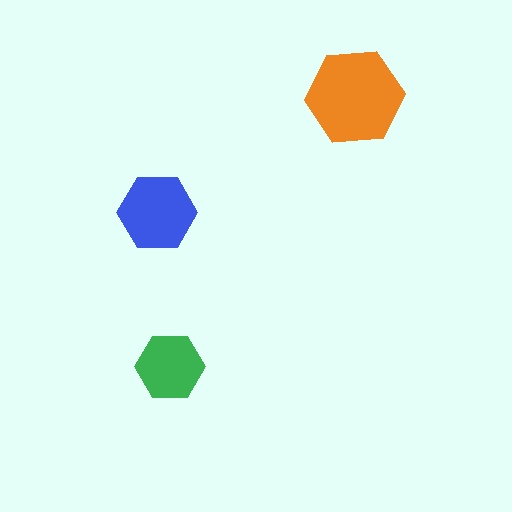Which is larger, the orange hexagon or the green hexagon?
The orange one.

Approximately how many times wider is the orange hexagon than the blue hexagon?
About 1.5 times wider.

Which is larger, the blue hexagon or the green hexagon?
The blue one.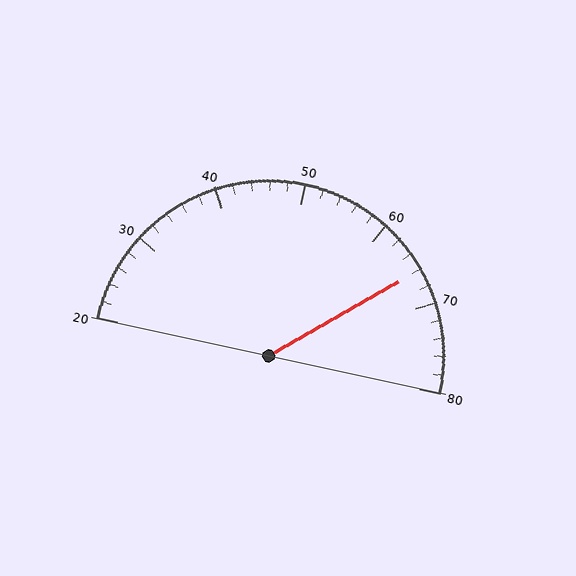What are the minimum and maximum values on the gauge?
The gauge ranges from 20 to 80.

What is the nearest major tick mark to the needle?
The nearest major tick mark is 70.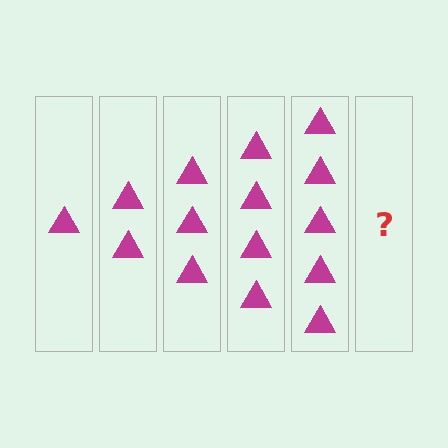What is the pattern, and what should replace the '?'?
The pattern is that each step adds one more triangle. The '?' should be 6 triangles.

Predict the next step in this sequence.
The next step is 6 triangles.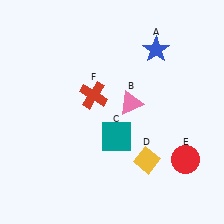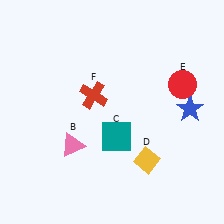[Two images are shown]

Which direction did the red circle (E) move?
The red circle (E) moved up.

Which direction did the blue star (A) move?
The blue star (A) moved down.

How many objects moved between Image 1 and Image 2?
3 objects moved between the two images.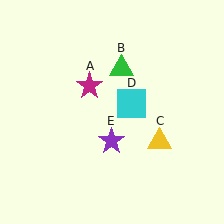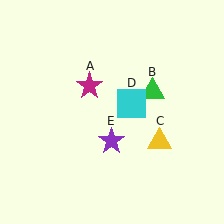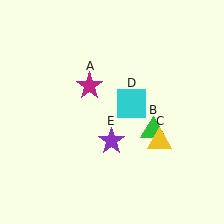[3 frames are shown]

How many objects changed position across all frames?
1 object changed position: green triangle (object B).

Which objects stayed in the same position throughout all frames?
Magenta star (object A) and yellow triangle (object C) and cyan square (object D) and purple star (object E) remained stationary.